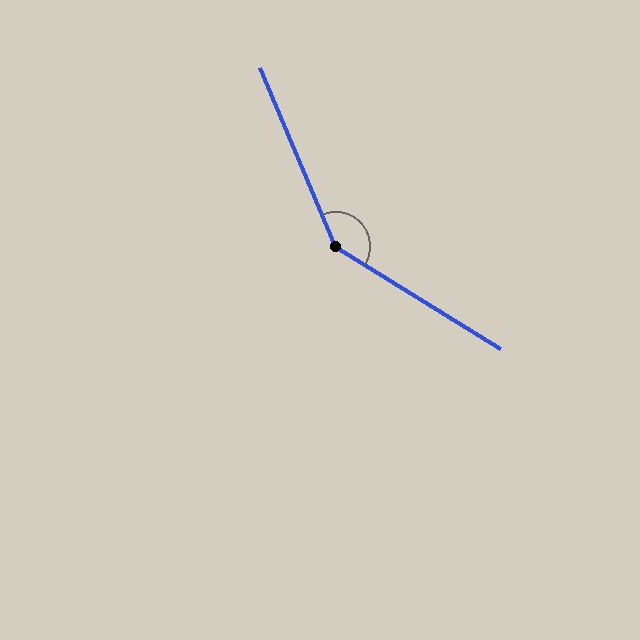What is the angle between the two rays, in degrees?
Approximately 145 degrees.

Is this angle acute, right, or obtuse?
It is obtuse.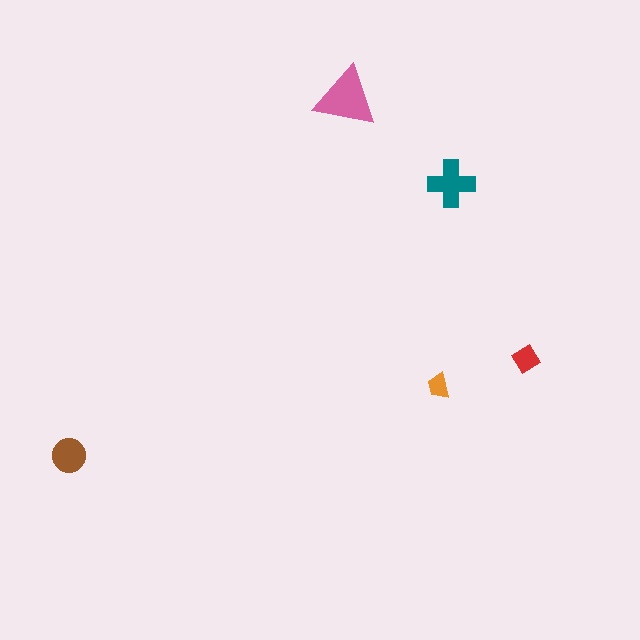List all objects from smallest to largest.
The orange trapezoid, the red diamond, the brown circle, the teal cross, the pink triangle.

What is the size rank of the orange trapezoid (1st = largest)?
5th.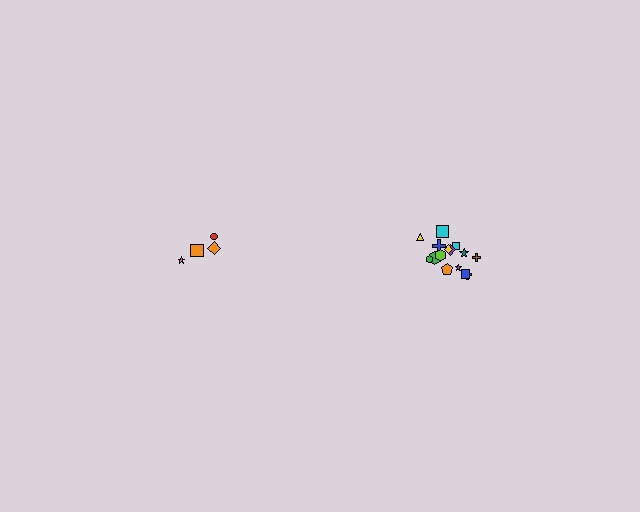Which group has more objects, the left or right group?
The right group.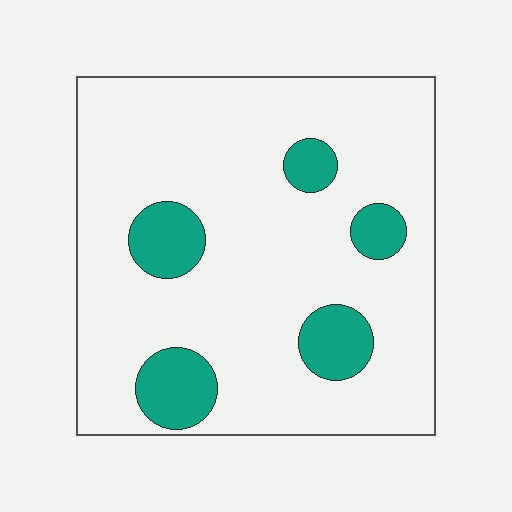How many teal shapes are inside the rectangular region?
5.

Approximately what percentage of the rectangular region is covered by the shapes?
Approximately 15%.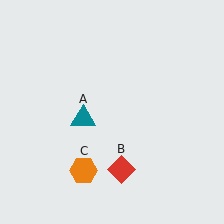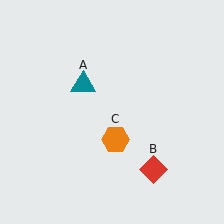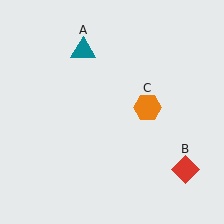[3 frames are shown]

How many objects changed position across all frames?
3 objects changed position: teal triangle (object A), red diamond (object B), orange hexagon (object C).